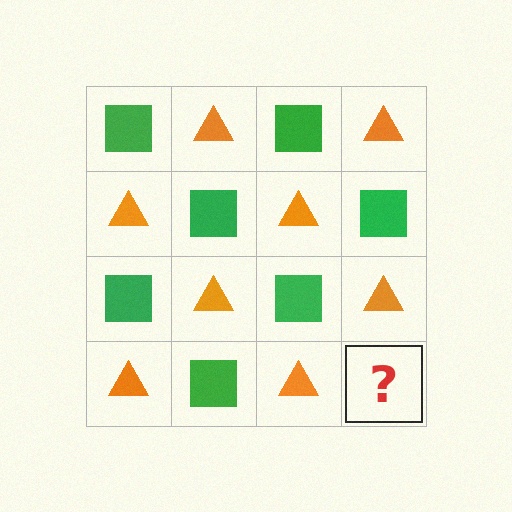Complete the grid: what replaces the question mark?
The question mark should be replaced with a green square.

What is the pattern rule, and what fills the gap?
The rule is that it alternates green square and orange triangle in a checkerboard pattern. The gap should be filled with a green square.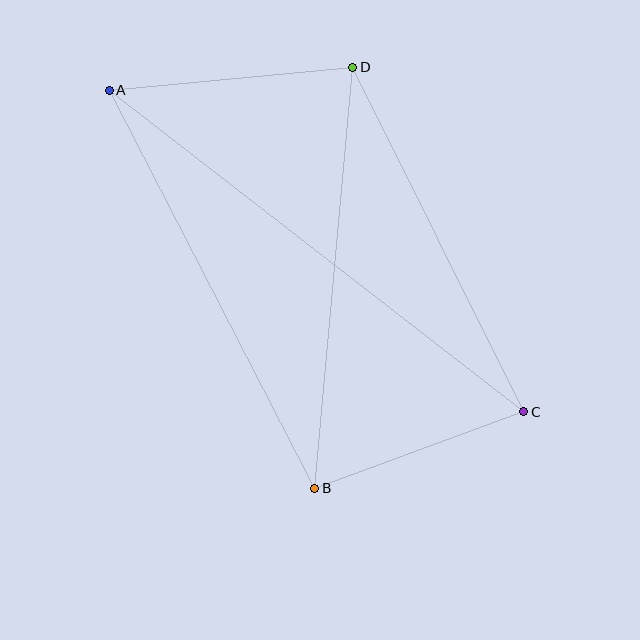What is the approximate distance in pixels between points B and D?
The distance between B and D is approximately 422 pixels.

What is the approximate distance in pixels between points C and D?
The distance between C and D is approximately 384 pixels.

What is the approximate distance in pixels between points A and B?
The distance between A and B is approximately 448 pixels.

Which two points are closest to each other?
Points B and C are closest to each other.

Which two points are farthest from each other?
Points A and C are farthest from each other.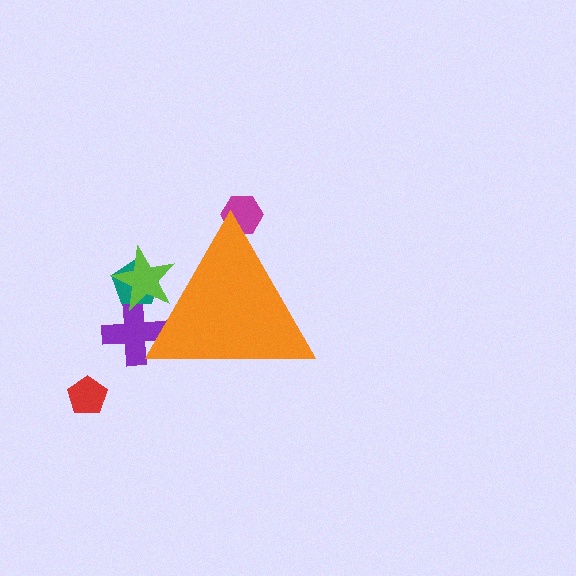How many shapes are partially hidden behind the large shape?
4 shapes are partially hidden.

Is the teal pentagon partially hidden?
Yes, the teal pentagon is partially hidden behind the orange triangle.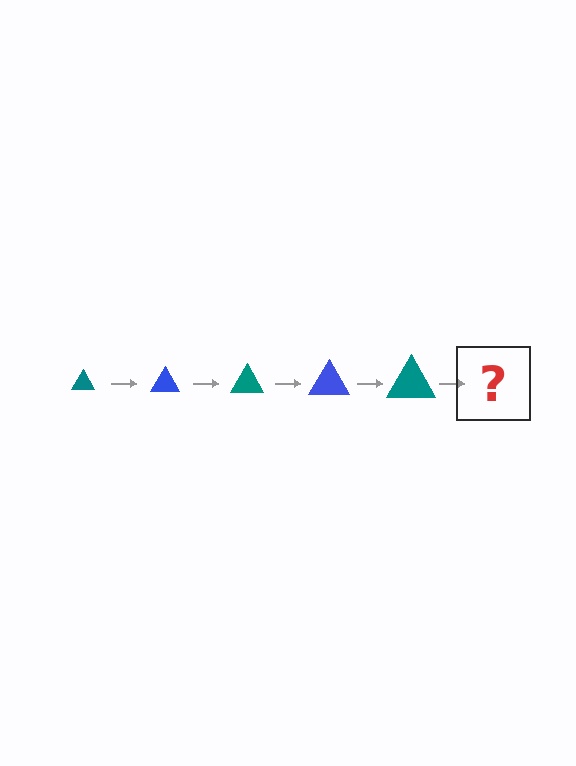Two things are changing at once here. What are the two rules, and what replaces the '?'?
The two rules are that the triangle grows larger each step and the color cycles through teal and blue. The '?' should be a blue triangle, larger than the previous one.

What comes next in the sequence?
The next element should be a blue triangle, larger than the previous one.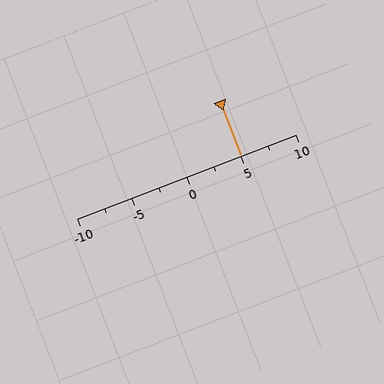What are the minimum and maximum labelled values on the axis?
The axis runs from -10 to 10.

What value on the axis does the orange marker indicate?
The marker indicates approximately 5.